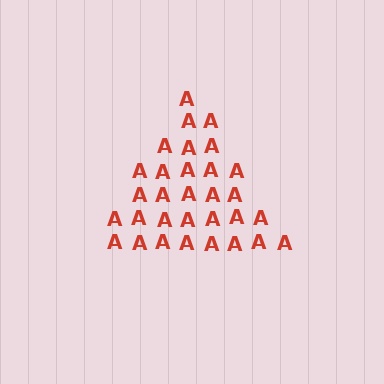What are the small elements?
The small elements are letter A's.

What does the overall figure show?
The overall figure shows a triangle.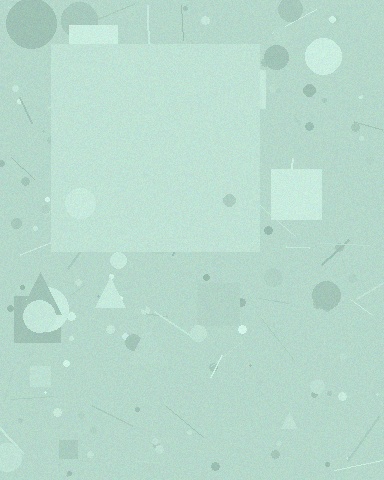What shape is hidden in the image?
A square is hidden in the image.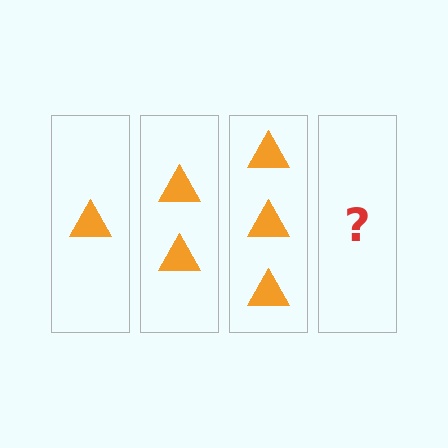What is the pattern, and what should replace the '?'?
The pattern is that each step adds one more triangle. The '?' should be 4 triangles.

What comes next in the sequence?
The next element should be 4 triangles.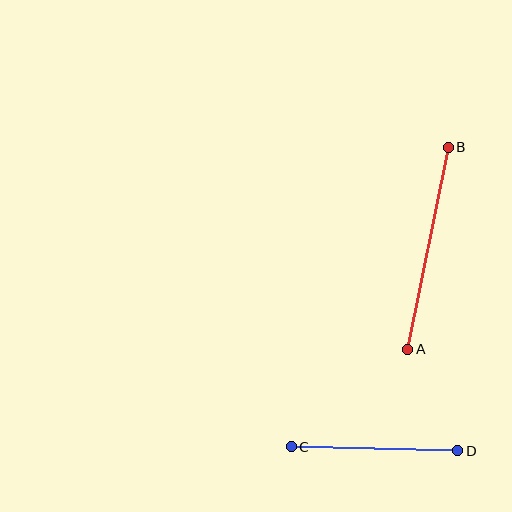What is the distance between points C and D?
The distance is approximately 166 pixels.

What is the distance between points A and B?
The distance is approximately 206 pixels.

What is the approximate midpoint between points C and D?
The midpoint is at approximately (375, 449) pixels.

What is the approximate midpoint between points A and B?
The midpoint is at approximately (428, 248) pixels.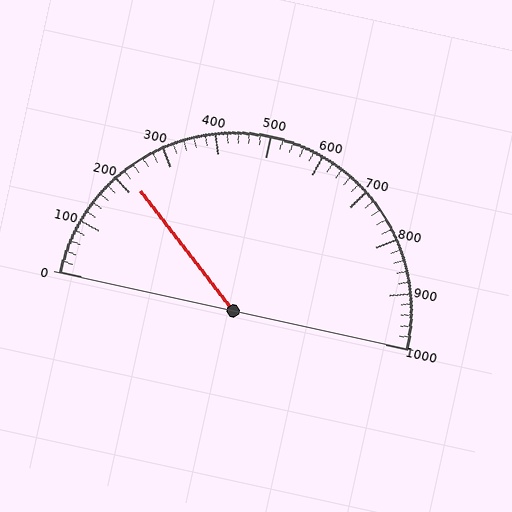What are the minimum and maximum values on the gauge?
The gauge ranges from 0 to 1000.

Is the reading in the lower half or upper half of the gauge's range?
The reading is in the lower half of the range (0 to 1000).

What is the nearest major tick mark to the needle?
The nearest major tick mark is 200.